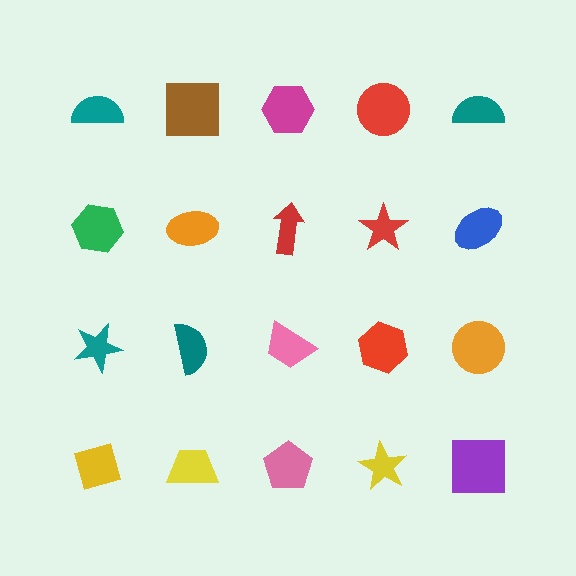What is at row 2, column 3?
A red arrow.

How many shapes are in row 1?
5 shapes.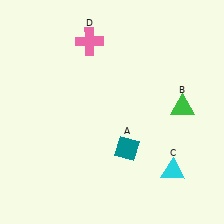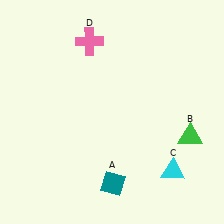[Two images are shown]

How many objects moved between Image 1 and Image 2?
2 objects moved between the two images.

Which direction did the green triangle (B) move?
The green triangle (B) moved down.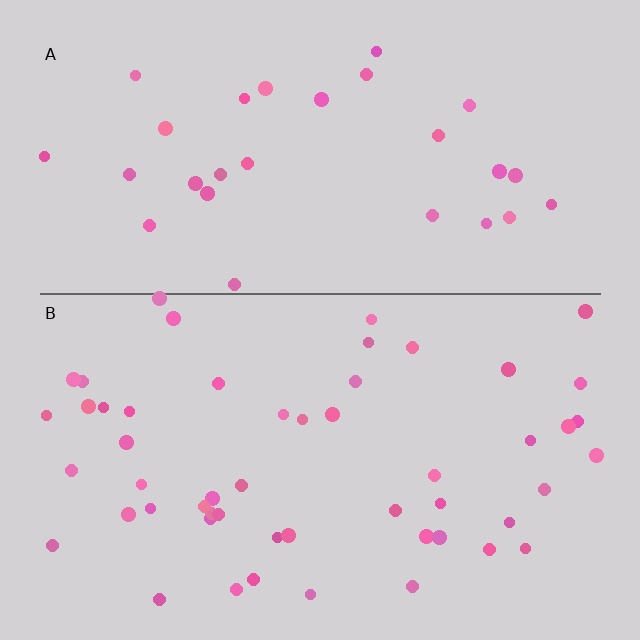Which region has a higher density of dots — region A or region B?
B (the bottom).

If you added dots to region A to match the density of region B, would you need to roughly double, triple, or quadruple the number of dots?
Approximately double.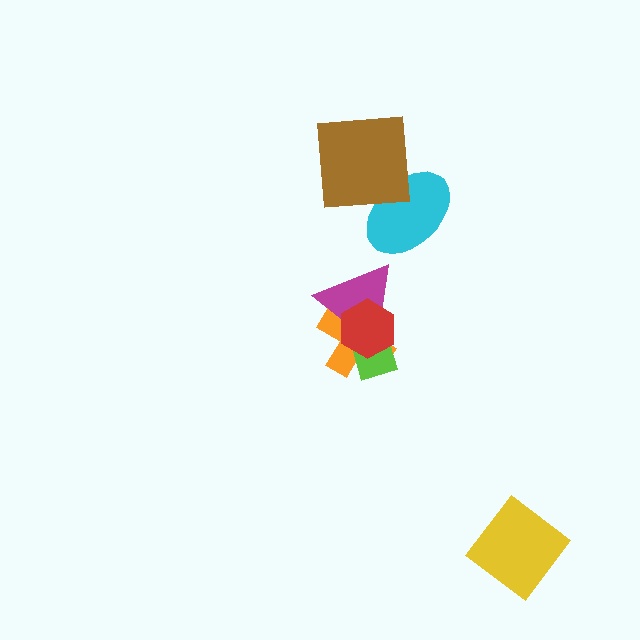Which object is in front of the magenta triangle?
The red hexagon is in front of the magenta triangle.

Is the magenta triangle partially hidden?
Yes, it is partially covered by another shape.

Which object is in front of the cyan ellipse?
The brown square is in front of the cyan ellipse.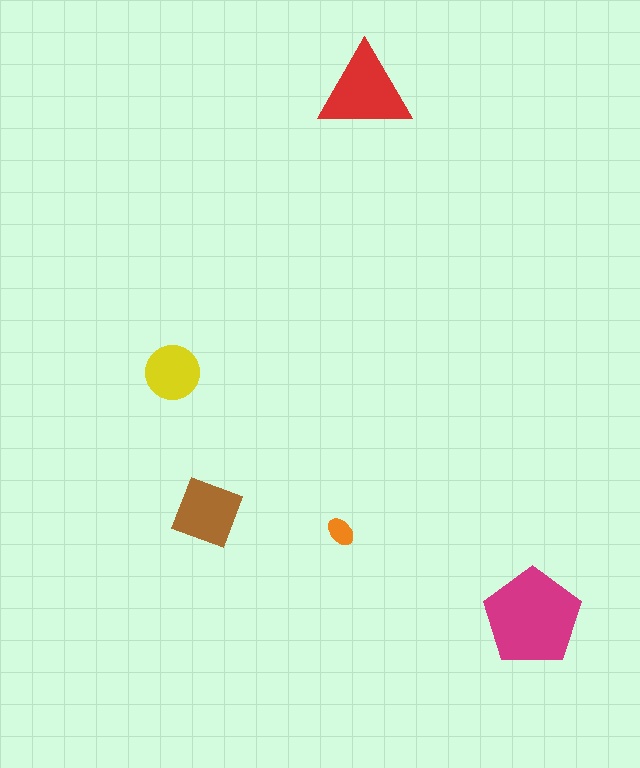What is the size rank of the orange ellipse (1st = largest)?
5th.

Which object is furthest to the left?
The yellow circle is leftmost.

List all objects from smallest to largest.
The orange ellipse, the yellow circle, the brown square, the red triangle, the magenta pentagon.